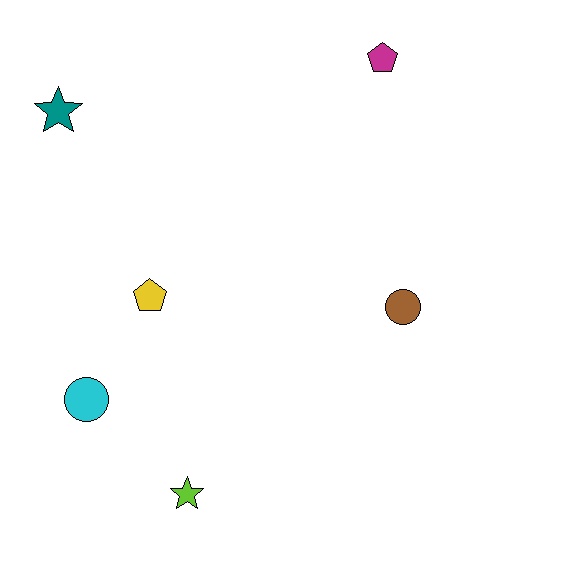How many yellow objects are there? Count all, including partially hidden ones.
There is 1 yellow object.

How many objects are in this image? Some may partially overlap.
There are 6 objects.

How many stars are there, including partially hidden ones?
There are 2 stars.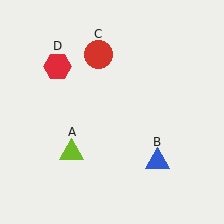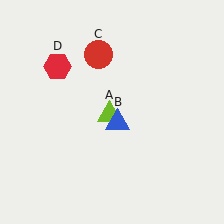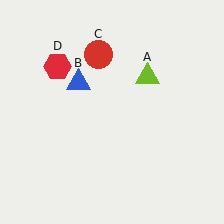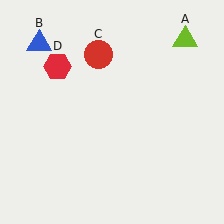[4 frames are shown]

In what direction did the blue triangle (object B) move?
The blue triangle (object B) moved up and to the left.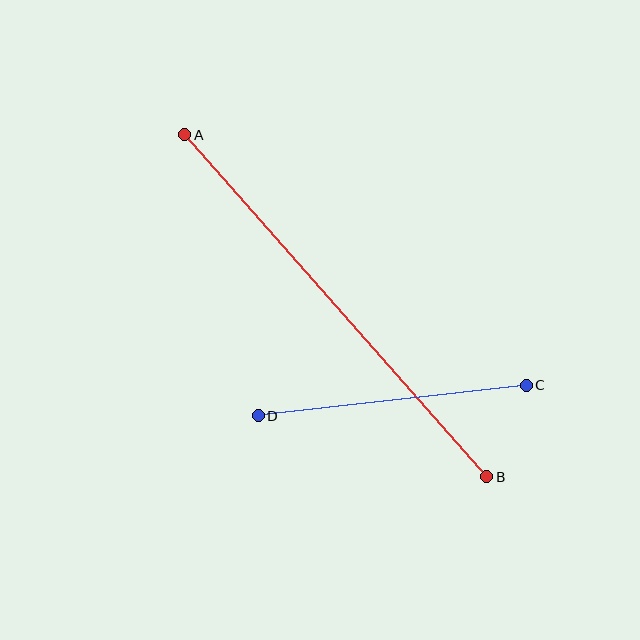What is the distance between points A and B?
The distance is approximately 456 pixels.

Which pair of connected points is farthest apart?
Points A and B are farthest apart.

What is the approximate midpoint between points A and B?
The midpoint is at approximately (336, 306) pixels.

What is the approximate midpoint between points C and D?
The midpoint is at approximately (392, 400) pixels.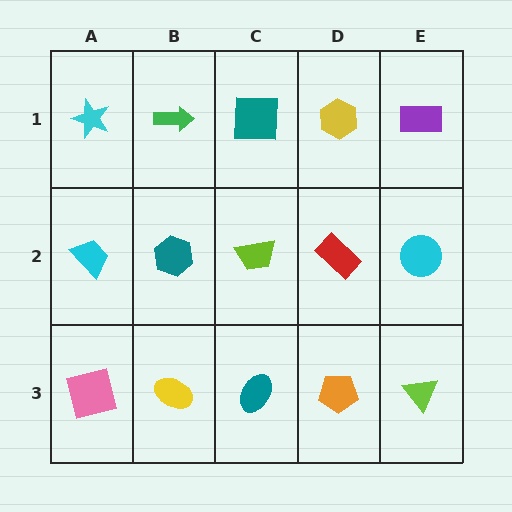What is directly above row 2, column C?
A teal square.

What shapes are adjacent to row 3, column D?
A red rectangle (row 2, column D), a teal ellipse (row 3, column C), a lime triangle (row 3, column E).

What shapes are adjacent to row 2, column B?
A green arrow (row 1, column B), a yellow ellipse (row 3, column B), a cyan trapezoid (row 2, column A), a lime trapezoid (row 2, column C).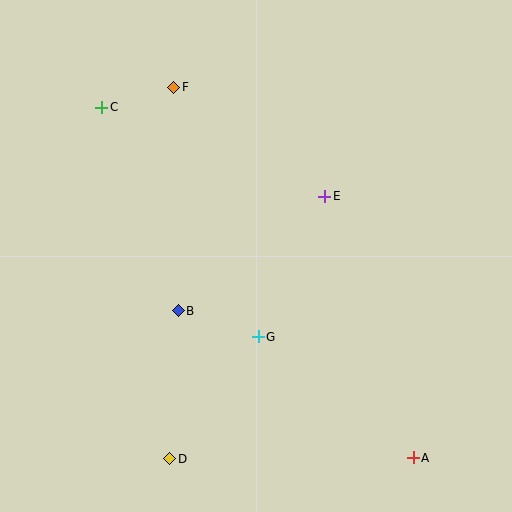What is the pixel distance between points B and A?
The distance between B and A is 277 pixels.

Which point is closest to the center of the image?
Point G at (258, 337) is closest to the center.